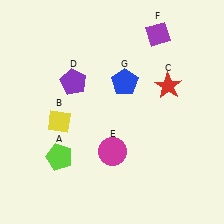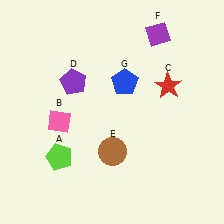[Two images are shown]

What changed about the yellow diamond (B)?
In Image 1, B is yellow. In Image 2, it changed to pink.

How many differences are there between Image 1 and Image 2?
There are 2 differences between the two images.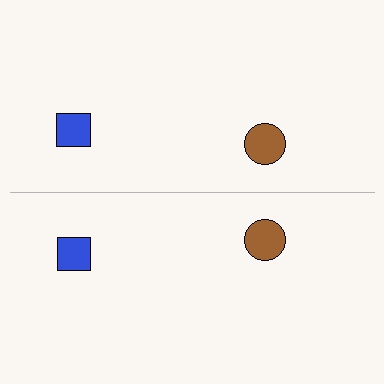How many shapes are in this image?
There are 4 shapes in this image.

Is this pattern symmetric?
Yes, this pattern has bilateral (reflection) symmetry.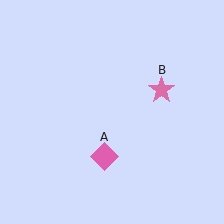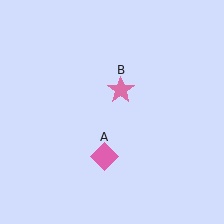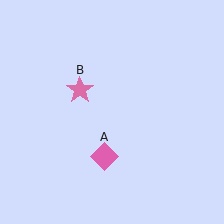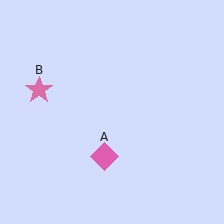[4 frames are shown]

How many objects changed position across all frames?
1 object changed position: pink star (object B).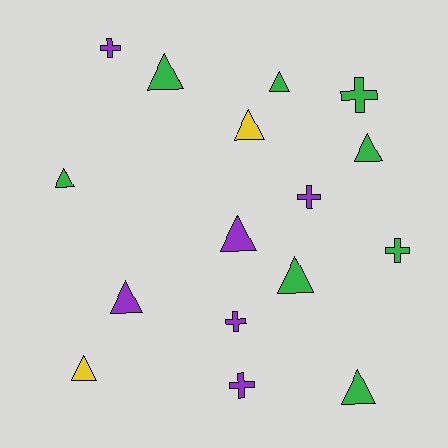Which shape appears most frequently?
Triangle, with 10 objects.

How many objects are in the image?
There are 16 objects.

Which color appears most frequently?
Green, with 8 objects.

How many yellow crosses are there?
There are no yellow crosses.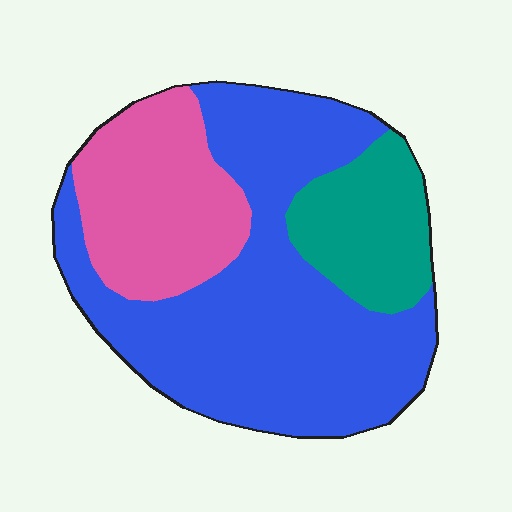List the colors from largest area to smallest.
From largest to smallest: blue, pink, teal.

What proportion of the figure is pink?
Pink takes up about one quarter (1/4) of the figure.